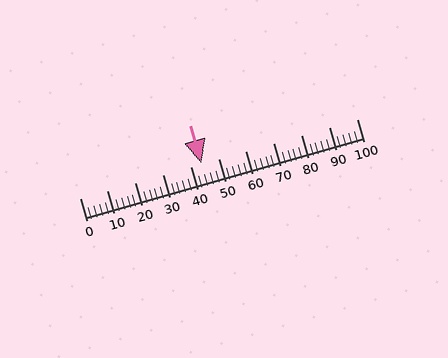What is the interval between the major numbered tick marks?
The major tick marks are spaced 10 units apart.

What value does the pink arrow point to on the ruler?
The pink arrow points to approximately 44.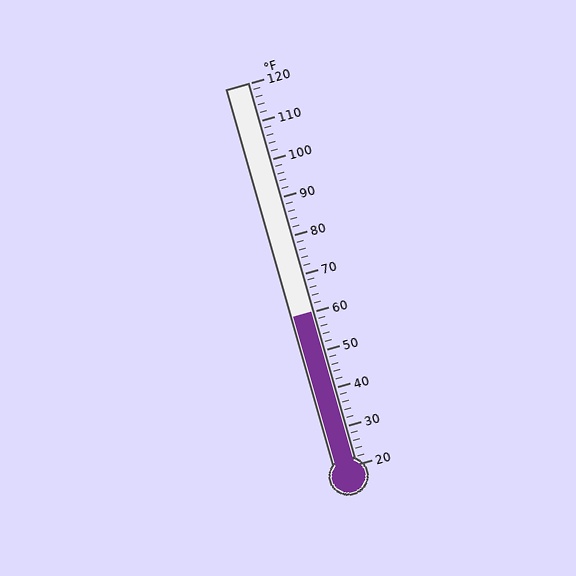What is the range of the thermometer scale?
The thermometer scale ranges from 20°F to 120°F.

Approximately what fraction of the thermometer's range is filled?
The thermometer is filled to approximately 40% of its range.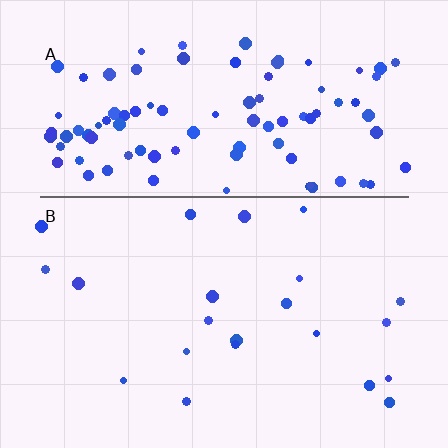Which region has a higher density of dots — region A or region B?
A (the top).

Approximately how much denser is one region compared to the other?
Approximately 4.5× — region A over region B.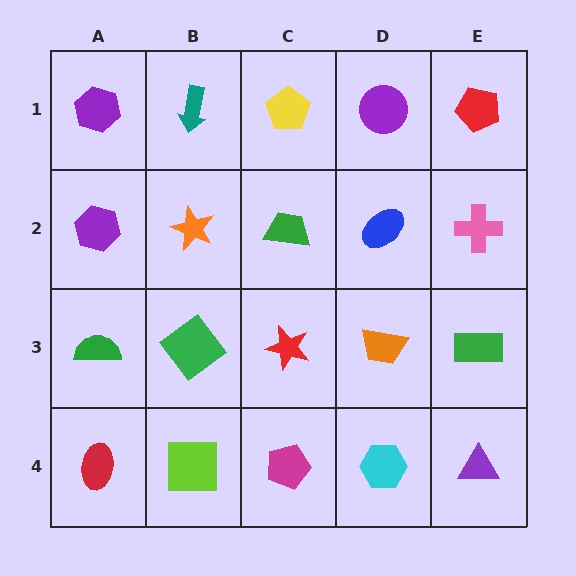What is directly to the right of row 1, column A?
A teal arrow.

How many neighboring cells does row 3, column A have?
3.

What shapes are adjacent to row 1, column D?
A blue ellipse (row 2, column D), a yellow pentagon (row 1, column C), a red pentagon (row 1, column E).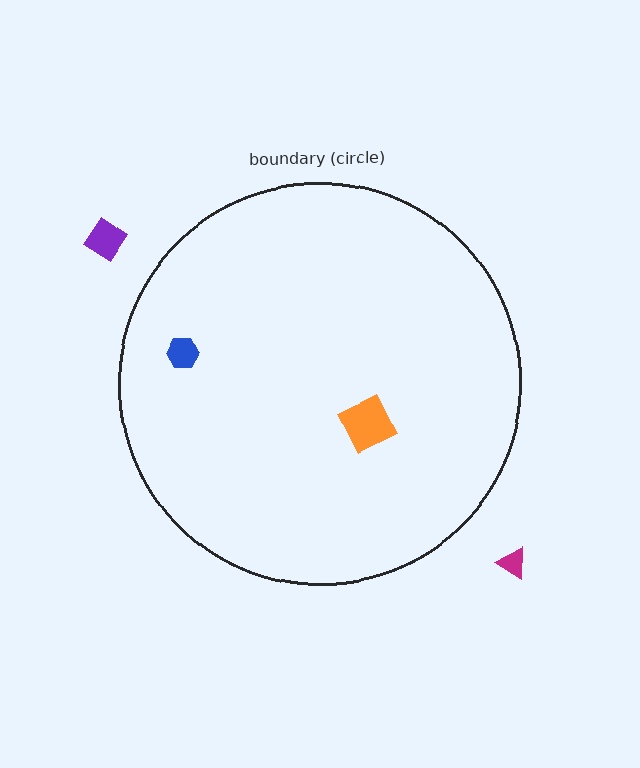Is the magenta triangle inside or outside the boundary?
Outside.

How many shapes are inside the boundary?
2 inside, 2 outside.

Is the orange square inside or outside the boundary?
Inside.